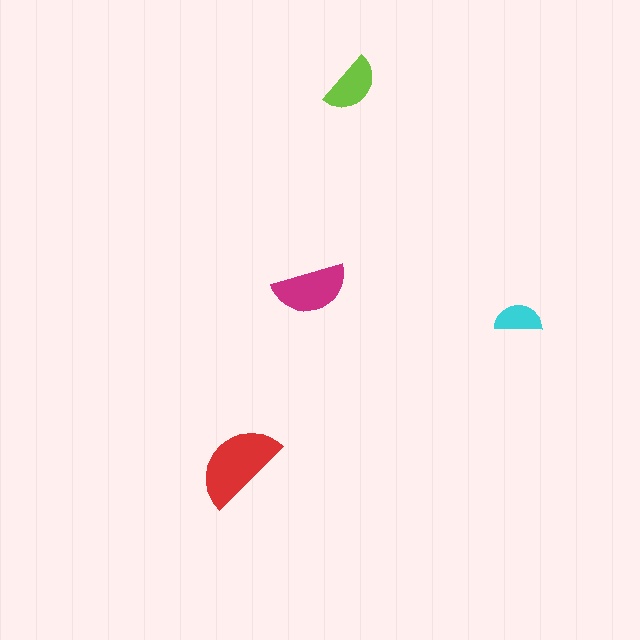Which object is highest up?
The lime semicircle is topmost.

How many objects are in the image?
There are 4 objects in the image.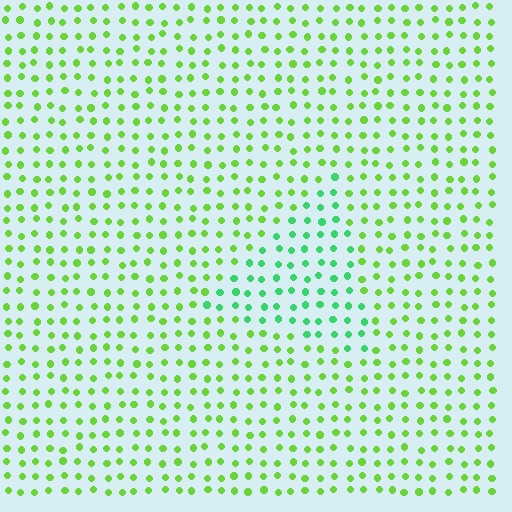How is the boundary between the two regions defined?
The boundary is defined purely by a slight shift in hue (about 38 degrees). Spacing, size, and orientation are identical on both sides.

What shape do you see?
I see a triangle.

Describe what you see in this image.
The image is filled with small lime elements in a uniform arrangement. A triangle-shaped region is visible where the elements are tinted to a slightly different hue, forming a subtle color boundary.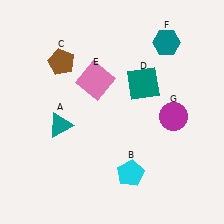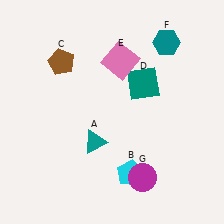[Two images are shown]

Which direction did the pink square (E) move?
The pink square (E) moved right.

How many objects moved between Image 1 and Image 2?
3 objects moved between the two images.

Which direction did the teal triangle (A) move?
The teal triangle (A) moved right.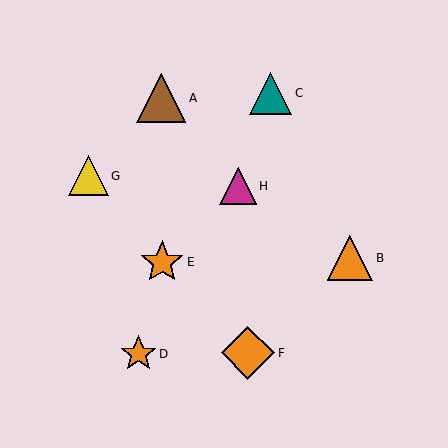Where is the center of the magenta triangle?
The center of the magenta triangle is at (238, 186).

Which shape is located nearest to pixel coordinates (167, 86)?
The brown triangle (labeled A) at (161, 98) is nearest to that location.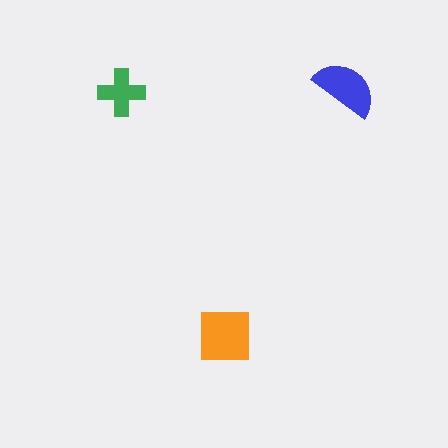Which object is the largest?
The orange square.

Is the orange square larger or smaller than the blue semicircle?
Larger.